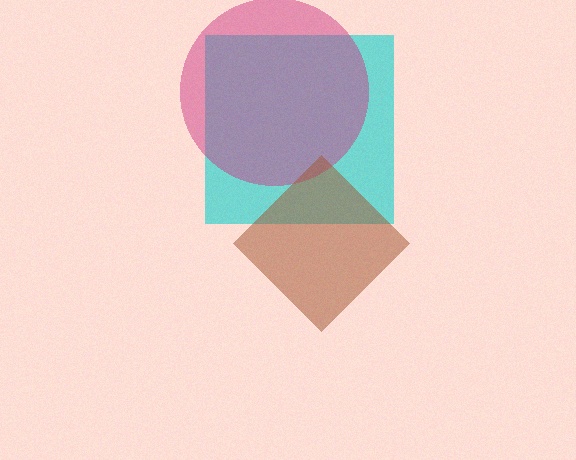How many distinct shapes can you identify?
There are 3 distinct shapes: a cyan square, a magenta circle, a brown diamond.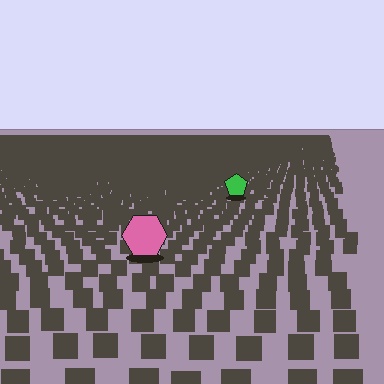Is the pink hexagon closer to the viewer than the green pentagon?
Yes. The pink hexagon is closer — you can tell from the texture gradient: the ground texture is coarser near it.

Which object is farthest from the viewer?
The green pentagon is farthest from the viewer. It appears smaller and the ground texture around it is denser.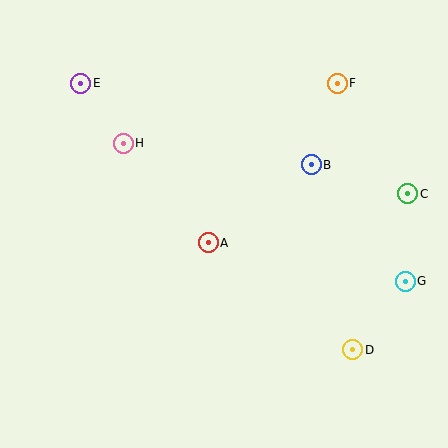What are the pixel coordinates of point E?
Point E is at (81, 83).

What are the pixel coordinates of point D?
Point D is at (353, 350).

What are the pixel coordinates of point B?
Point B is at (311, 165).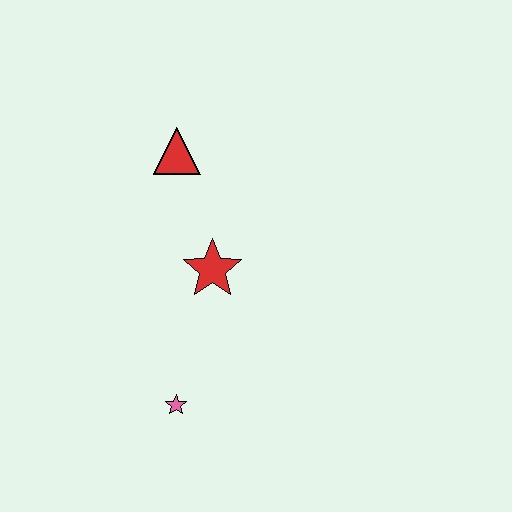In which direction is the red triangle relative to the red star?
The red triangle is above the red star.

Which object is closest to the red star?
The red triangle is closest to the red star.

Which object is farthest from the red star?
The pink star is farthest from the red star.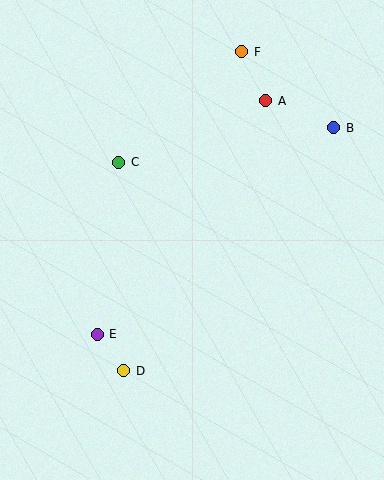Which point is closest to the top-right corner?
Point B is closest to the top-right corner.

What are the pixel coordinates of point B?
Point B is at (334, 128).